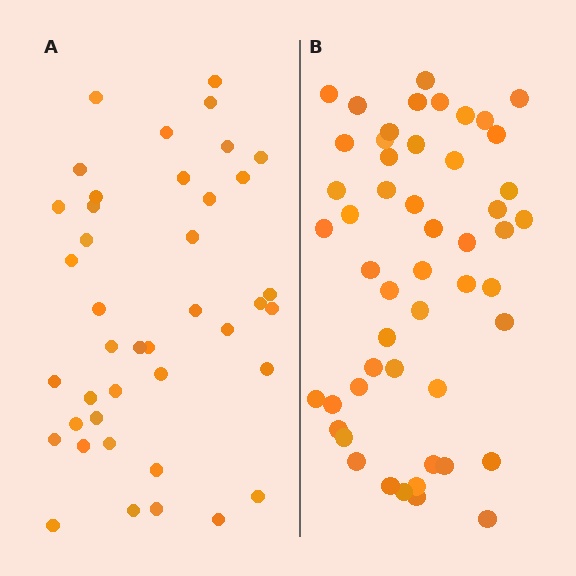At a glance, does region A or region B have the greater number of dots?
Region B (the right region) has more dots.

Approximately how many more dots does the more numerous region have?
Region B has roughly 10 or so more dots than region A.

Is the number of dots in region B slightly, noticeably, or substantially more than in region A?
Region B has only slightly more — the two regions are fairly close. The ratio is roughly 1.2 to 1.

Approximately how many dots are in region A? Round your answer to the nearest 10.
About 40 dots. (The exact count is 41, which rounds to 40.)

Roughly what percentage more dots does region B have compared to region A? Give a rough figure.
About 25% more.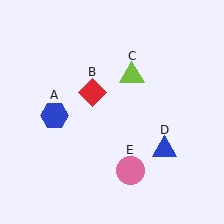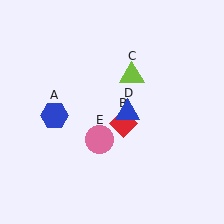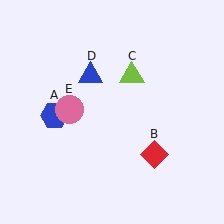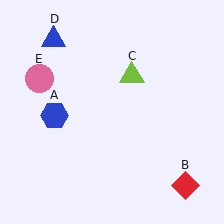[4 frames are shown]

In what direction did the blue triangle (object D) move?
The blue triangle (object D) moved up and to the left.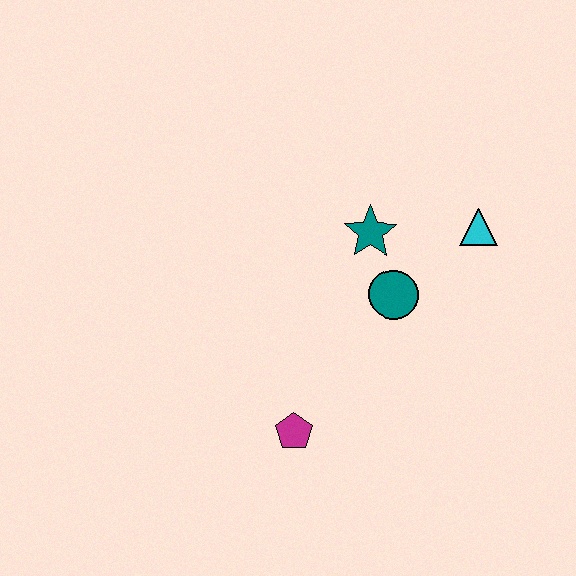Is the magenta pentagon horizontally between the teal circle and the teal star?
No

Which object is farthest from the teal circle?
The magenta pentagon is farthest from the teal circle.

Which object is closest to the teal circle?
The teal star is closest to the teal circle.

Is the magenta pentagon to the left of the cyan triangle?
Yes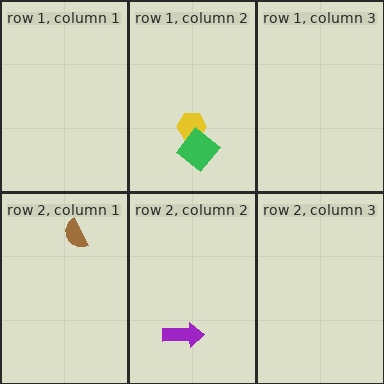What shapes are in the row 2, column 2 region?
The purple arrow.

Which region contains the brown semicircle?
The row 2, column 1 region.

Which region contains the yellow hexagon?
The row 1, column 2 region.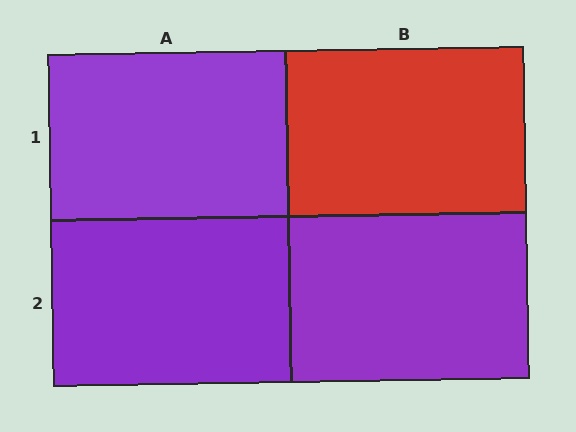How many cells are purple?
3 cells are purple.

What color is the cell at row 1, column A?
Purple.